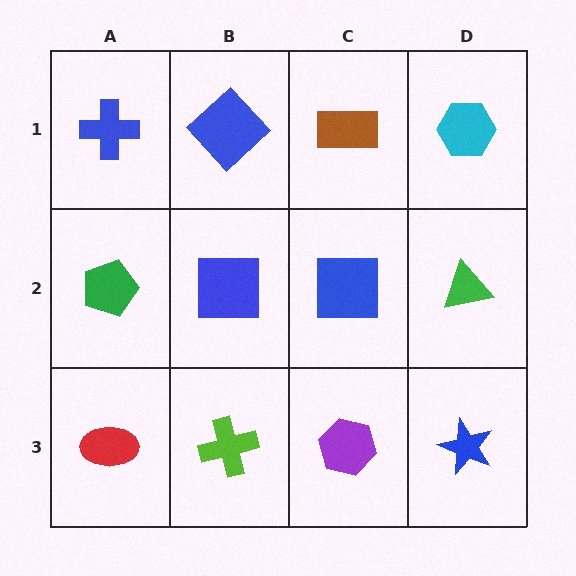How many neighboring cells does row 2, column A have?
3.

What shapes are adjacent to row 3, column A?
A green pentagon (row 2, column A), a lime cross (row 3, column B).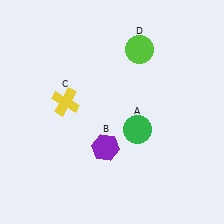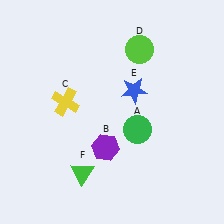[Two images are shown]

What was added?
A blue star (E), a green triangle (F) were added in Image 2.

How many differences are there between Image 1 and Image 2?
There are 2 differences between the two images.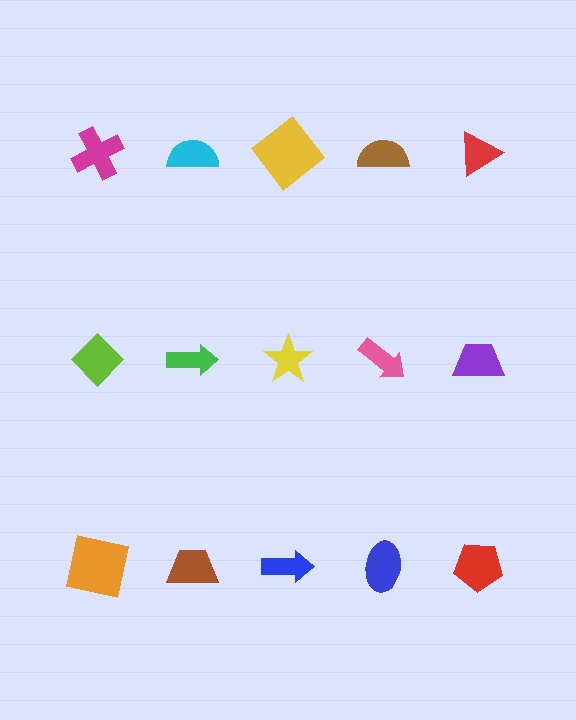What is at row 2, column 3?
A yellow star.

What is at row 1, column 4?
A brown semicircle.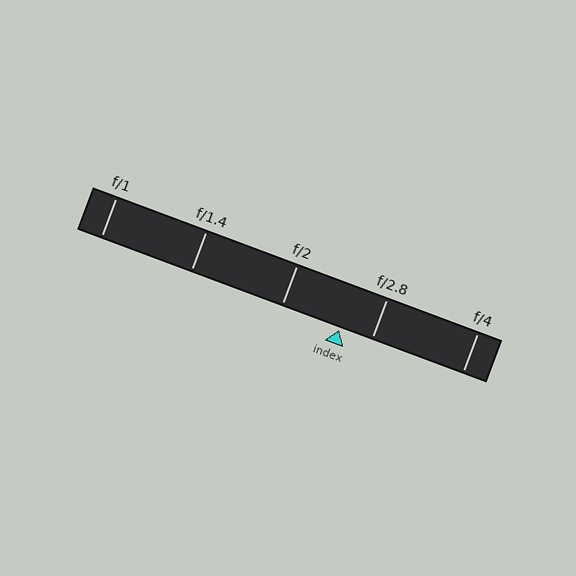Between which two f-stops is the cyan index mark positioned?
The index mark is between f/2 and f/2.8.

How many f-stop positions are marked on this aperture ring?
There are 5 f-stop positions marked.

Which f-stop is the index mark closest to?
The index mark is closest to f/2.8.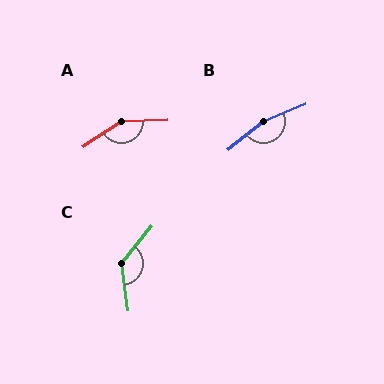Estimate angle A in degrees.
Approximately 149 degrees.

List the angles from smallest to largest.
C (133°), A (149°), B (164°).